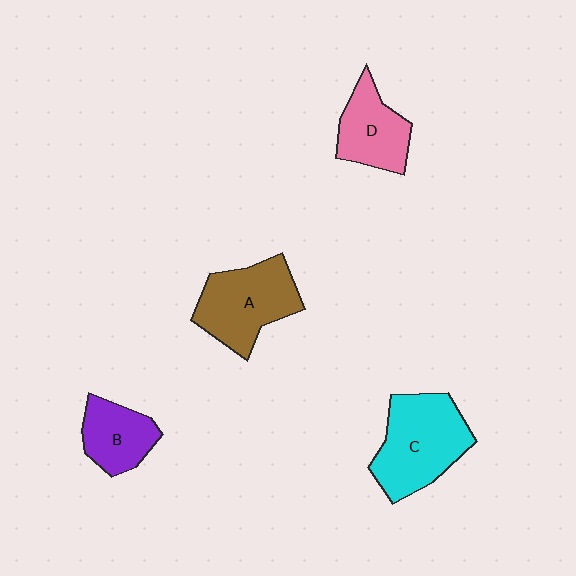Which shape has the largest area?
Shape C (cyan).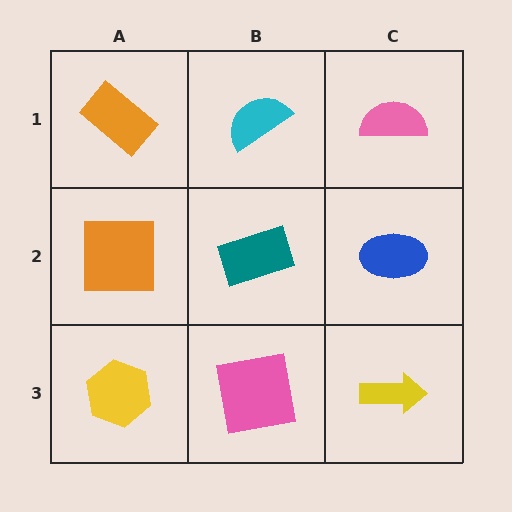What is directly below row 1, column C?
A blue ellipse.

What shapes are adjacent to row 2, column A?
An orange rectangle (row 1, column A), a yellow hexagon (row 3, column A), a teal rectangle (row 2, column B).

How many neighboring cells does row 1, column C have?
2.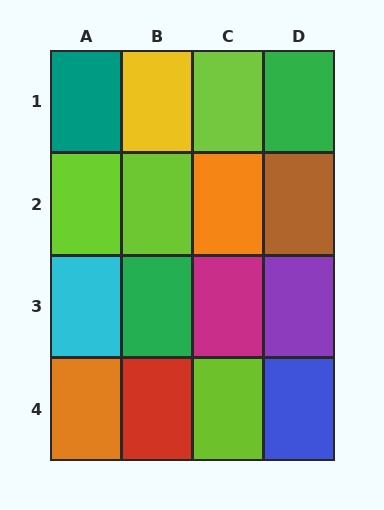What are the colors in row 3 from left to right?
Cyan, green, magenta, purple.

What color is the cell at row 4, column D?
Blue.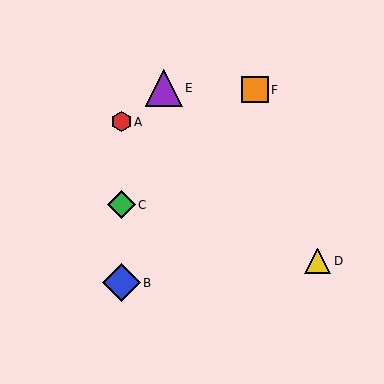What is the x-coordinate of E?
Object E is at x≈164.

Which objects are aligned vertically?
Objects A, B, C are aligned vertically.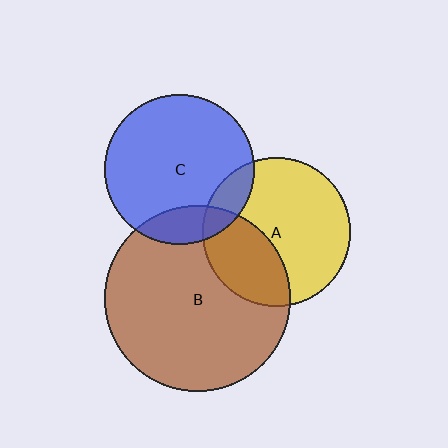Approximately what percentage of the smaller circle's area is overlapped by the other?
Approximately 15%.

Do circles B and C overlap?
Yes.